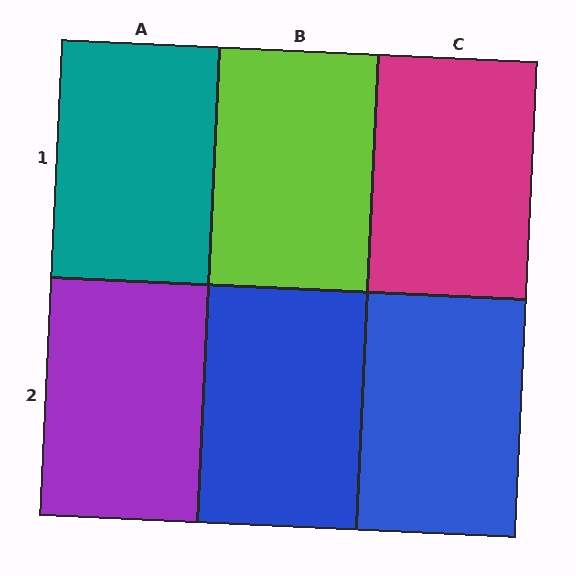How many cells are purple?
1 cell is purple.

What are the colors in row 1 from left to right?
Teal, lime, magenta.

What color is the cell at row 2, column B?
Blue.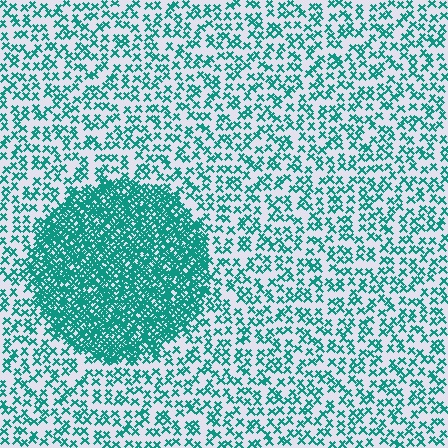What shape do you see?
I see a circle.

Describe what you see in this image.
The image contains small teal elements arranged at two different densities. A circle-shaped region is visible where the elements are more densely packed than the surrounding area.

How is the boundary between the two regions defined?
The boundary is defined by a change in element density (approximately 3.1x ratio). All elements are the same color, size, and shape.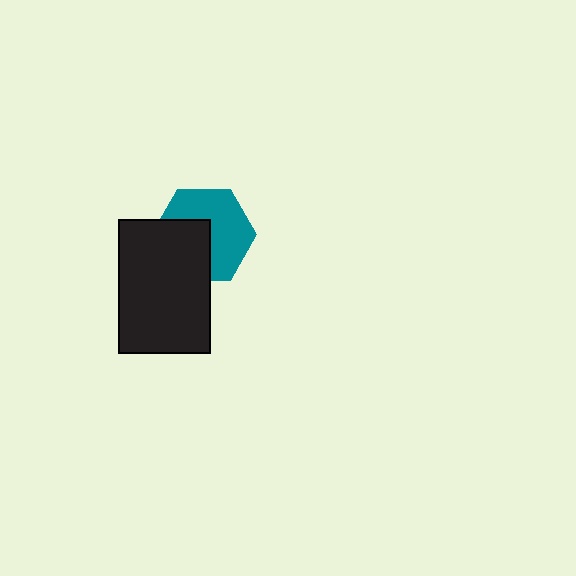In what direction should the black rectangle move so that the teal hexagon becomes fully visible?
The black rectangle should move toward the lower-left. That is the shortest direction to clear the overlap and leave the teal hexagon fully visible.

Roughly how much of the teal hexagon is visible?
About half of it is visible (roughly 58%).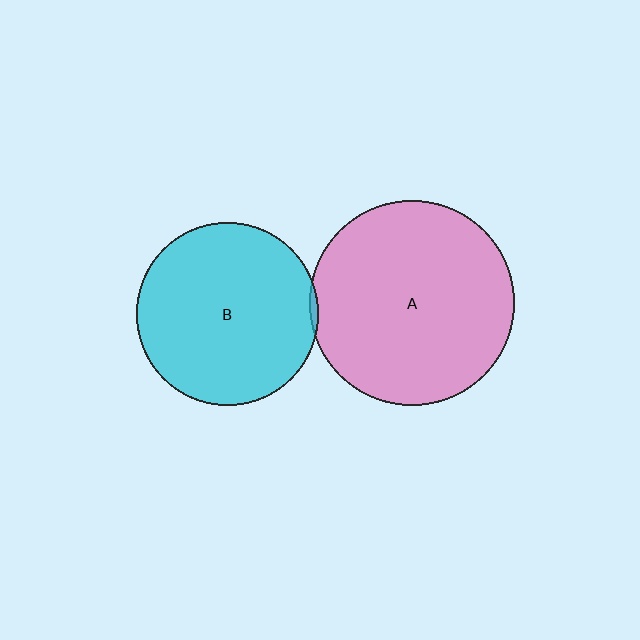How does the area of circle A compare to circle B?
Approximately 1.3 times.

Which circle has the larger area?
Circle A (pink).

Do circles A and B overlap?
Yes.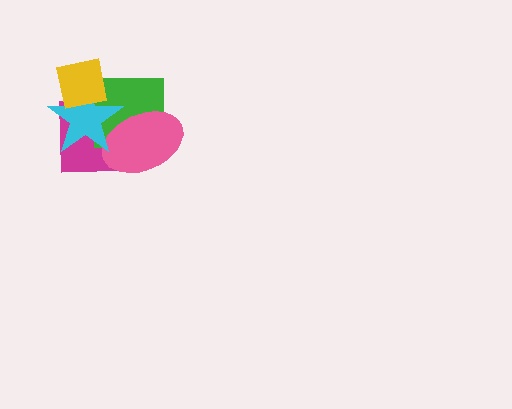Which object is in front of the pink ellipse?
The cyan star is in front of the pink ellipse.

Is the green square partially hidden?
Yes, it is partially covered by another shape.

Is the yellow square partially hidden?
No, no other shape covers it.